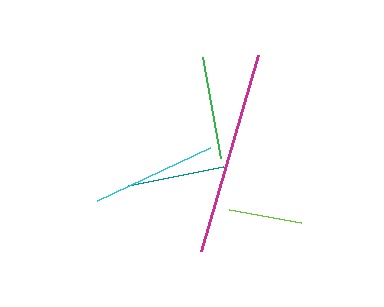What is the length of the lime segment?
The lime segment is approximately 74 pixels long.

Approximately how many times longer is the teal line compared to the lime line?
The teal line is approximately 1.3 times the length of the lime line.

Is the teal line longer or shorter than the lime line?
The teal line is longer than the lime line.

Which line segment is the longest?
The magenta line is the longest at approximately 204 pixels.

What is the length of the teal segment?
The teal segment is approximately 97 pixels long.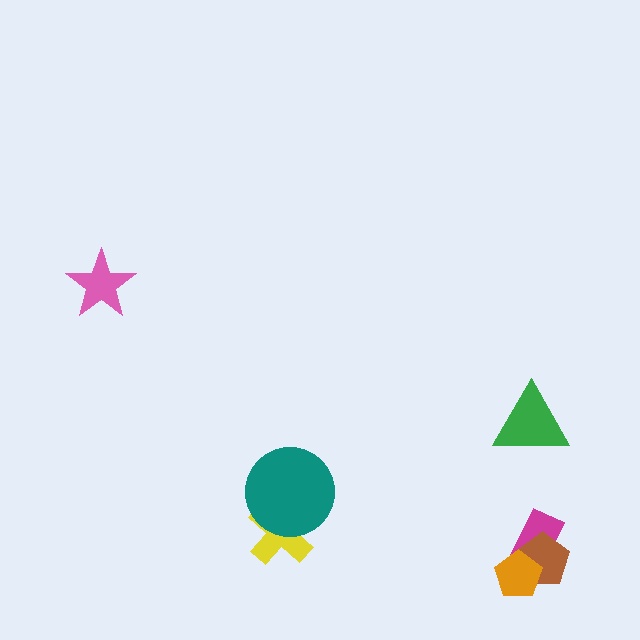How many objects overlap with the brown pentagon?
2 objects overlap with the brown pentagon.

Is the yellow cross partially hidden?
Yes, it is partially covered by another shape.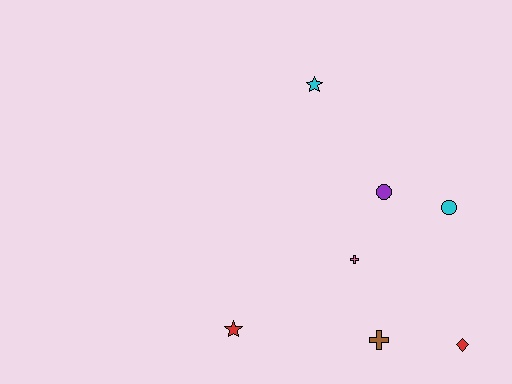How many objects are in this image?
There are 7 objects.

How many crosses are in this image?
There are 2 crosses.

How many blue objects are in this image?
There are no blue objects.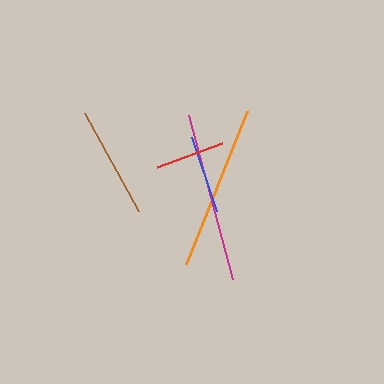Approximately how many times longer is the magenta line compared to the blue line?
The magenta line is approximately 2.2 times the length of the blue line.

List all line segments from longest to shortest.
From longest to shortest: magenta, orange, brown, blue, red.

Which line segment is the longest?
The magenta line is the longest at approximately 171 pixels.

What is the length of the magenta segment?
The magenta segment is approximately 171 pixels long.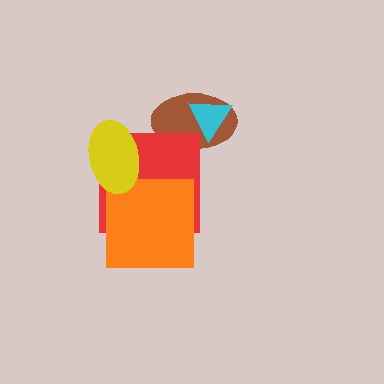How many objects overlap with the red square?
3 objects overlap with the red square.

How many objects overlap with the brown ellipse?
2 objects overlap with the brown ellipse.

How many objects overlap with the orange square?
1 object overlaps with the orange square.